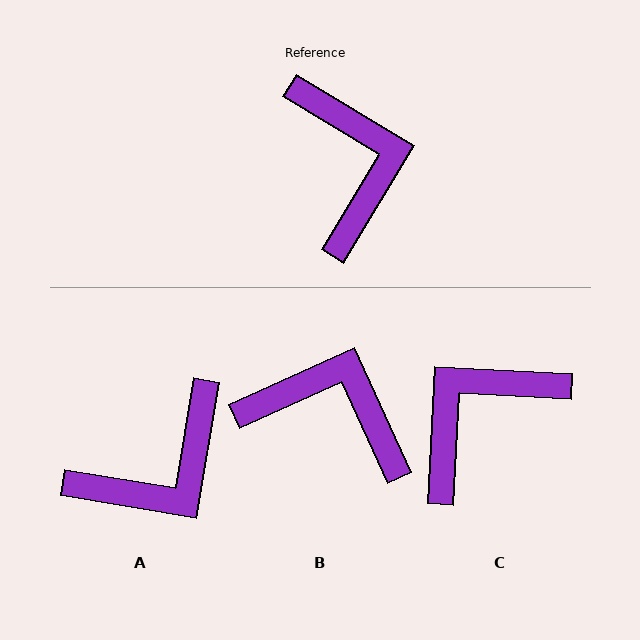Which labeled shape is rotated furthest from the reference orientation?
C, about 118 degrees away.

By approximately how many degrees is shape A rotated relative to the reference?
Approximately 69 degrees clockwise.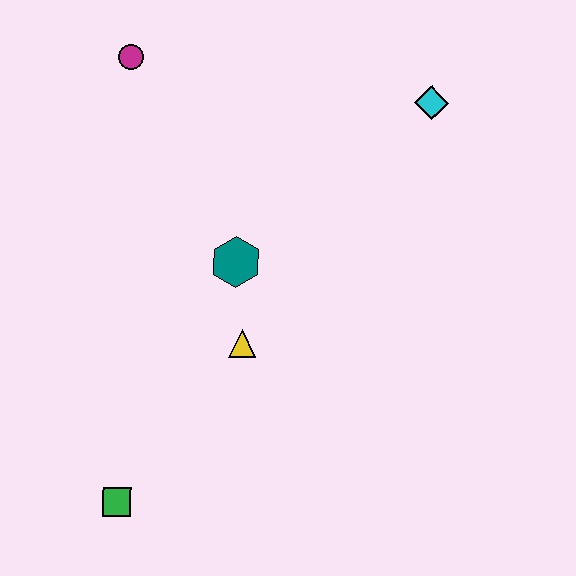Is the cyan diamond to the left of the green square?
No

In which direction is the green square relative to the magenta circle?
The green square is below the magenta circle.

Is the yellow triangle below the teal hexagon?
Yes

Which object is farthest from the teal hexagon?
The green square is farthest from the teal hexagon.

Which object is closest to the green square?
The yellow triangle is closest to the green square.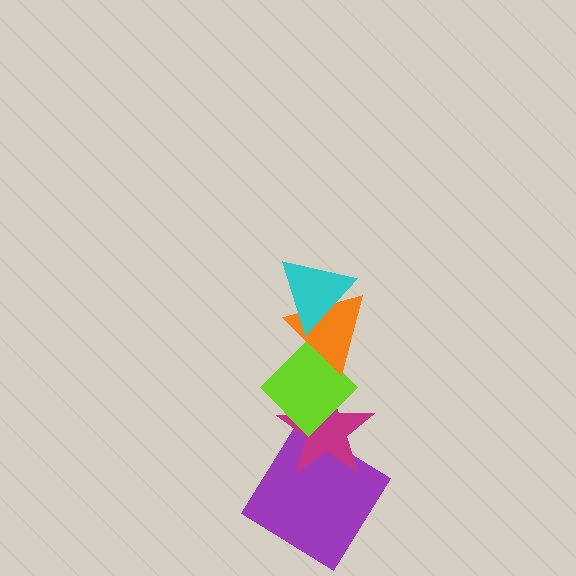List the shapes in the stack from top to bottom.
From top to bottom: the cyan triangle, the orange triangle, the lime diamond, the magenta star, the purple diamond.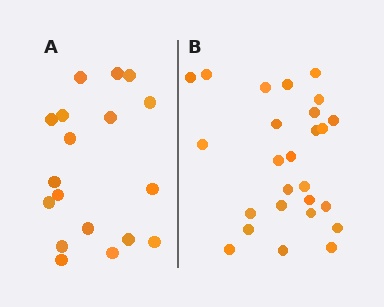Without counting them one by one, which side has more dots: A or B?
Region B (the right region) has more dots.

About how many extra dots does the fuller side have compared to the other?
Region B has roughly 8 or so more dots than region A.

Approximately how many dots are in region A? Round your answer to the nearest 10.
About 20 dots. (The exact count is 18, which rounds to 20.)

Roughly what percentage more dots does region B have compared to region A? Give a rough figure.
About 45% more.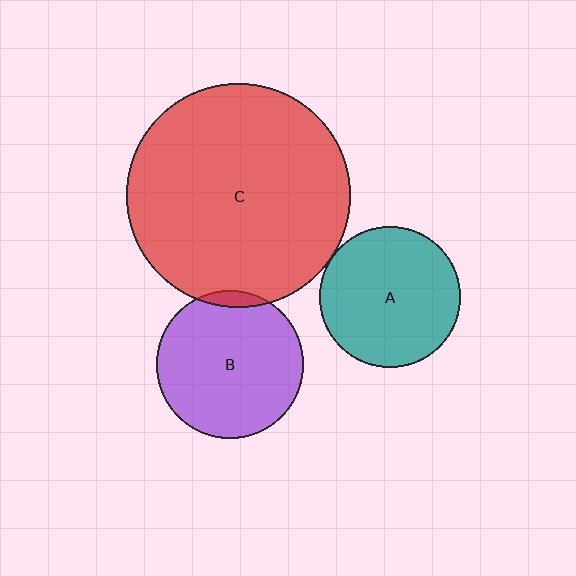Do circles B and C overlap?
Yes.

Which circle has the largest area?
Circle C (red).